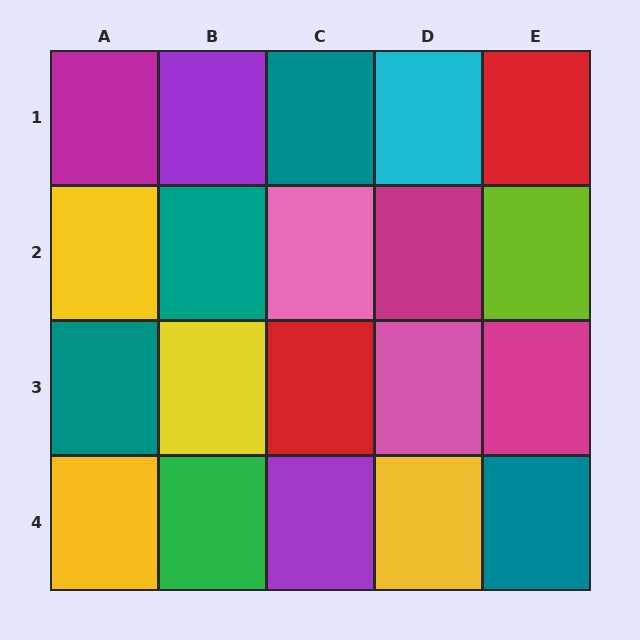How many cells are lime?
1 cell is lime.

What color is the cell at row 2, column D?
Magenta.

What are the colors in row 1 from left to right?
Magenta, purple, teal, cyan, red.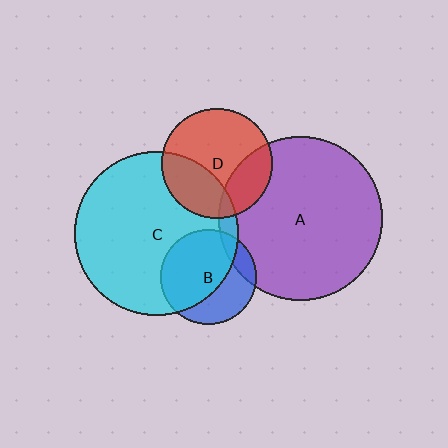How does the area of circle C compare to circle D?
Approximately 2.2 times.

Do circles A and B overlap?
Yes.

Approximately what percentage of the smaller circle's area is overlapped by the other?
Approximately 15%.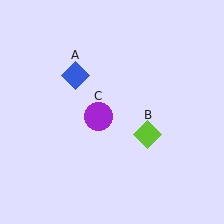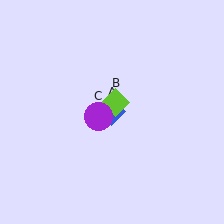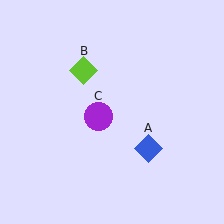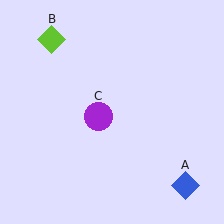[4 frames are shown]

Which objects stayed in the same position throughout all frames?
Purple circle (object C) remained stationary.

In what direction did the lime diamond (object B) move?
The lime diamond (object B) moved up and to the left.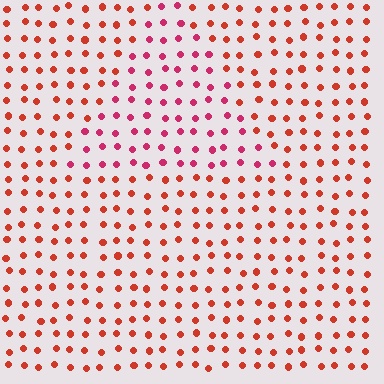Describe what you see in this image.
The image is filled with small red elements in a uniform arrangement. A triangle-shaped region is visible where the elements are tinted to a slightly different hue, forming a subtle color boundary.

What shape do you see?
I see a triangle.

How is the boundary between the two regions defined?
The boundary is defined purely by a slight shift in hue (about 30 degrees). Spacing, size, and orientation are identical on both sides.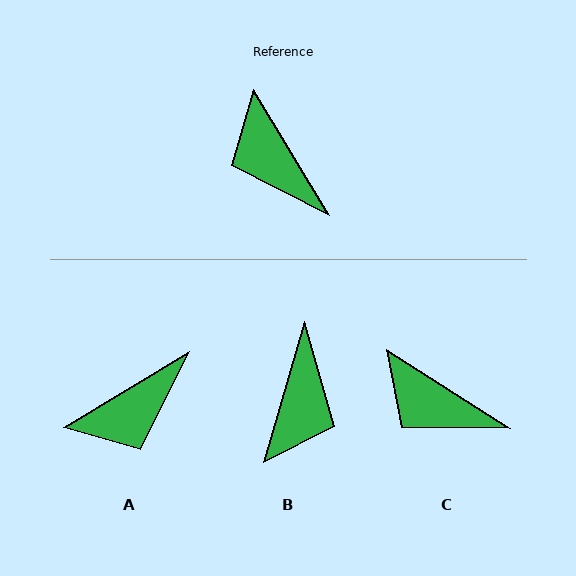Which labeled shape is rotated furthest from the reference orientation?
B, about 133 degrees away.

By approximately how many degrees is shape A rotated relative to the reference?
Approximately 90 degrees counter-clockwise.